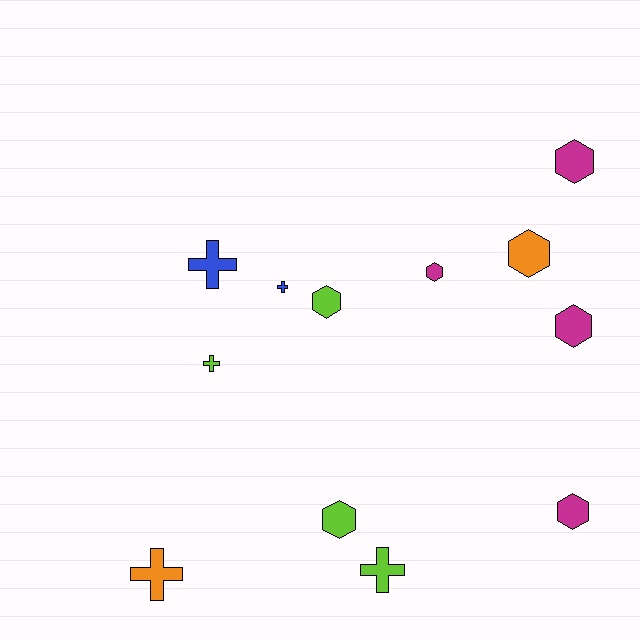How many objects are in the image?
There are 12 objects.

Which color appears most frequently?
Lime, with 4 objects.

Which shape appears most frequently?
Hexagon, with 7 objects.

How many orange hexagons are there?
There is 1 orange hexagon.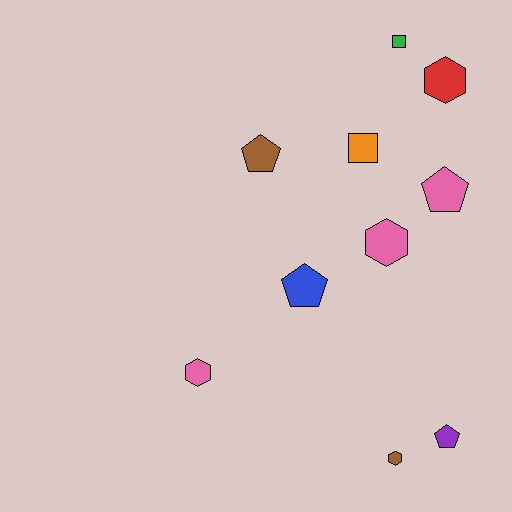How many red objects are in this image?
There is 1 red object.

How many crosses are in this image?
There are no crosses.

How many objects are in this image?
There are 10 objects.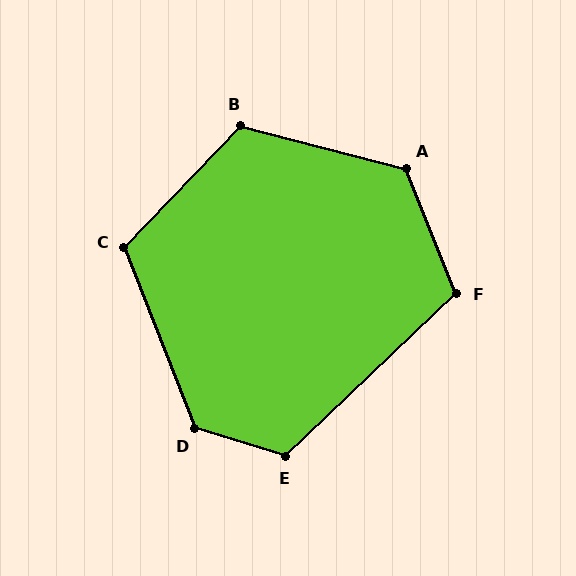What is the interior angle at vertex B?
Approximately 119 degrees (obtuse).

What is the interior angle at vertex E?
Approximately 119 degrees (obtuse).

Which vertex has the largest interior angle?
D, at approximately 129 degrees.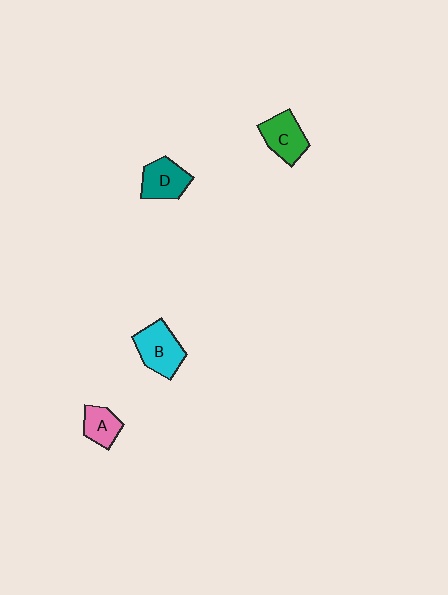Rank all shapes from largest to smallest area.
From largest to smallest: B (cyan), C (green), D (teal), A (pink).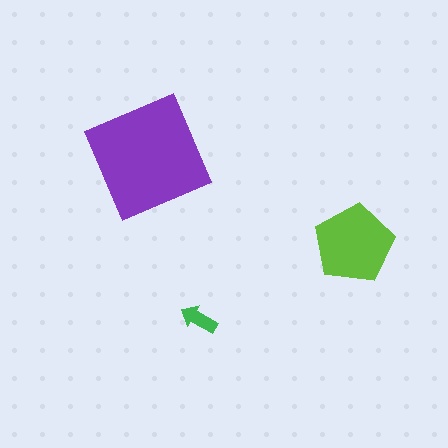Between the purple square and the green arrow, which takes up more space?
The purple square.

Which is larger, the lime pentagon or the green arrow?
The lime pentagon.